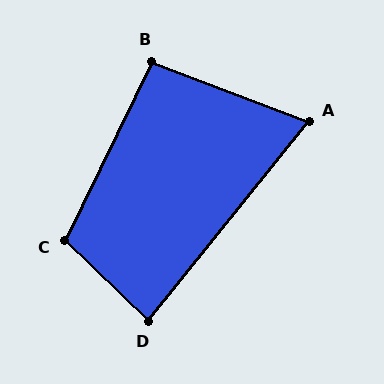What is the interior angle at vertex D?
Approximately 85 degrees (acute).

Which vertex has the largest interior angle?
C, at approximately 108 degrees.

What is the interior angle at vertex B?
Approximately 95 degrees (obtuse).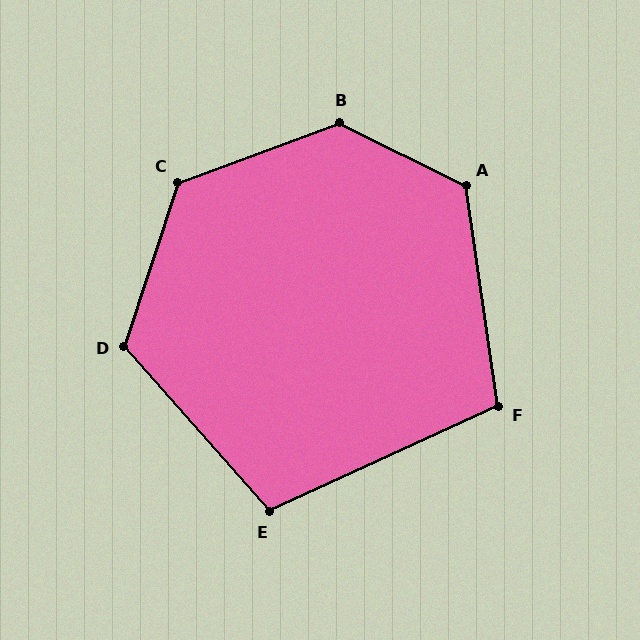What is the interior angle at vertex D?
Approximately 120 degrees (obtuse).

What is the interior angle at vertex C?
Approximately 128 degrees (obtuse).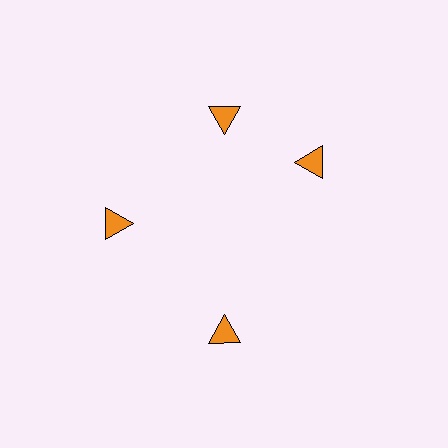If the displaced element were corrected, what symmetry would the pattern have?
It would have 4-fold rotational symmetry — the pattern would map onto itself every 90 degrees.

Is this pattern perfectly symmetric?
No. The 4 orange triangles are arranged in a ring, but one element near the 3 o'clock position is rotated out of alignment along the ring, breaking the 4-fold rotational symmetry.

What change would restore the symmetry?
The symmetry would be restored by rotating it back into even spacing with its neighbors so that all 4 triangles sit at equal angles and equal distance from the center.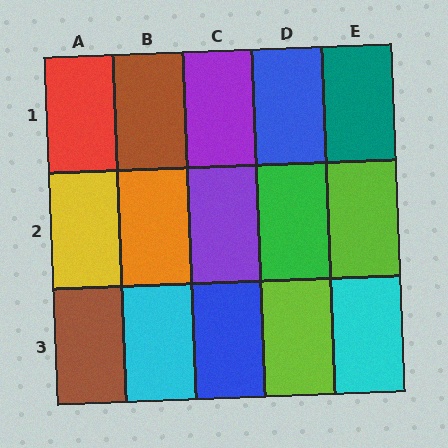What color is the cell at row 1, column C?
Purple.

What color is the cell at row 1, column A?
Red.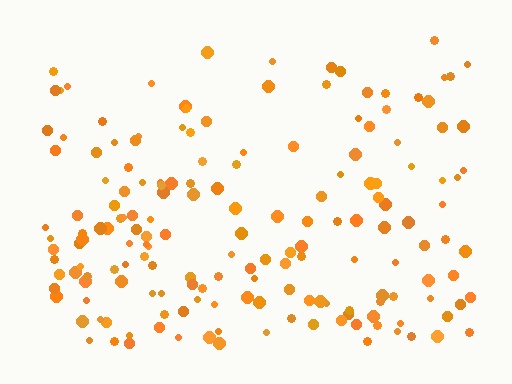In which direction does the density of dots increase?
From top to bottom, with the bottom side densest.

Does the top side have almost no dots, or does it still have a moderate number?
Still a moderate number, just noticeably fewer than the bottom.